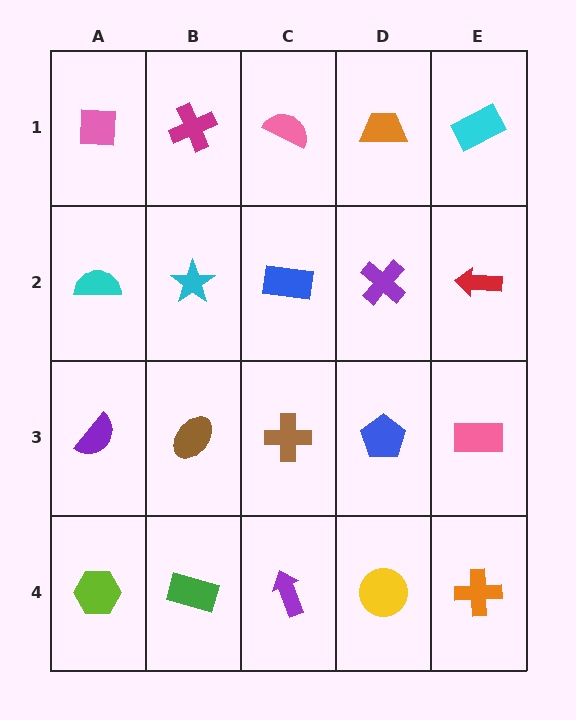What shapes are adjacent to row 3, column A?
A cyan semicircle (row 2, column A), a lime hexagon (row 4, column A), a brown ellipse (row 3, column B).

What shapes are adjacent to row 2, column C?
A pink semicircle (row 1, column C), a brown cross (row 3, column C), a cyan star (row 2, column B), a purple cross (row 2, column D).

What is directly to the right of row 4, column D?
An orange cross.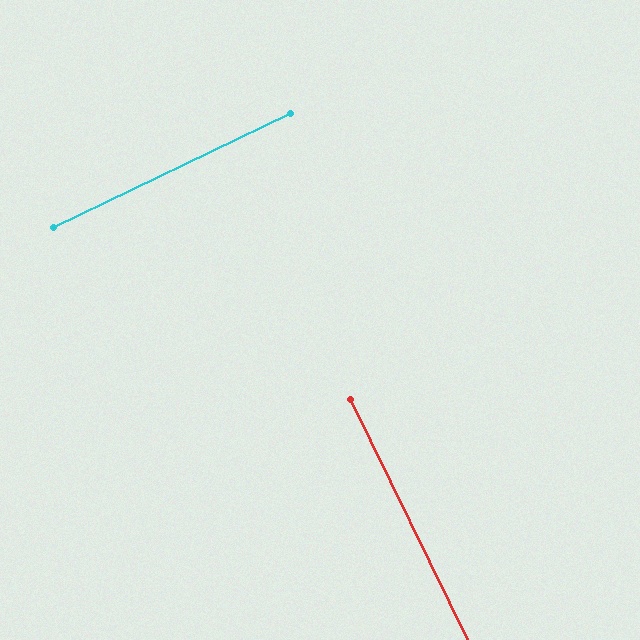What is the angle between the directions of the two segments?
Approximately 90 degrees.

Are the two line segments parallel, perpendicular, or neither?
Perpendicular — they meet at approximately 90°.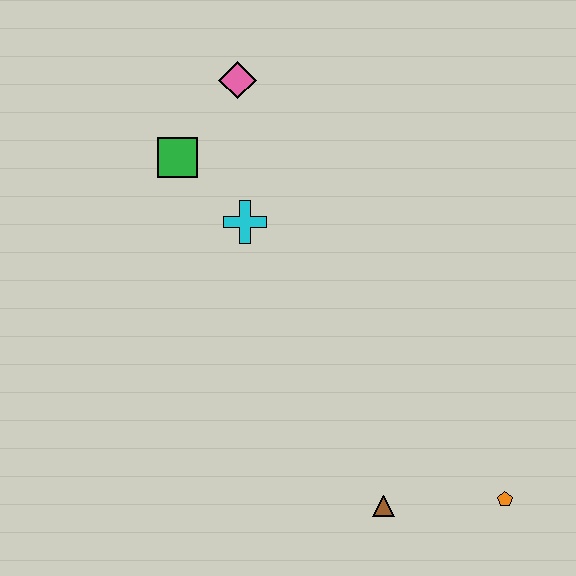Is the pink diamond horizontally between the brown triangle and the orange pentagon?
No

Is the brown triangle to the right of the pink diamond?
Yes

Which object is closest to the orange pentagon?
The brown triangle is closest to the orange pentagon.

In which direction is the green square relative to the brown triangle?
The green square is above the brown triangle.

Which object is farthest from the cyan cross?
The orange pentagon is farthest from the cyan cross.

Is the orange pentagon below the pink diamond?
Yes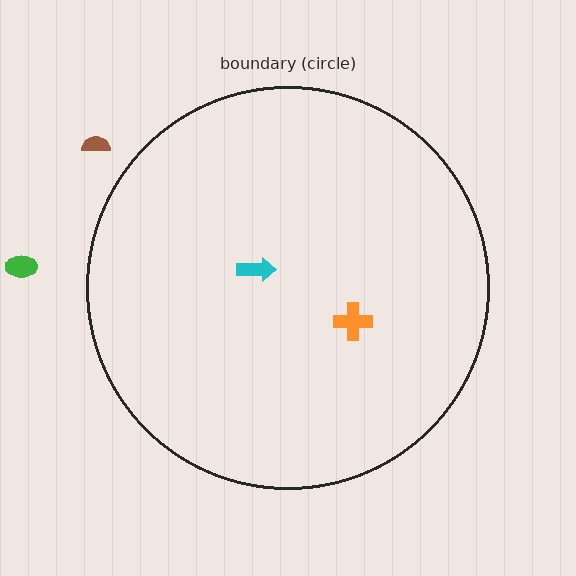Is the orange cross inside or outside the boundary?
Inside.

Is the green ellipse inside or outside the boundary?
Outside.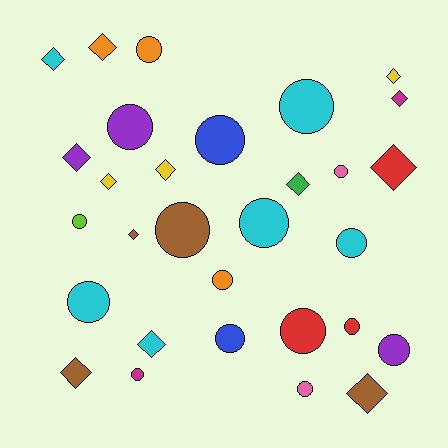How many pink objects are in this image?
There are 2 pink objects.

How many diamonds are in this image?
There are 13 diamonds.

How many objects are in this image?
There are 30 objects.